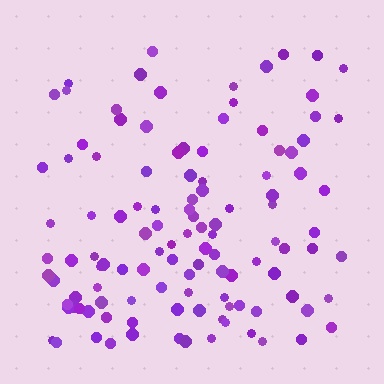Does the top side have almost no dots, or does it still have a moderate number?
Still a moderate number, just noticeably fewer than the bottom.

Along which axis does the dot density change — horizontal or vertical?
Vertical.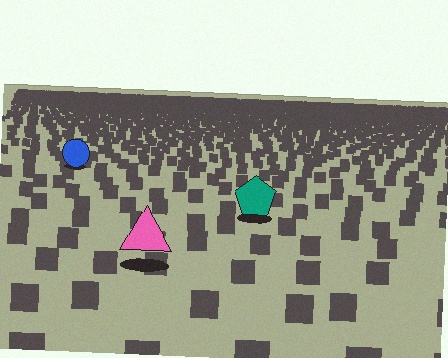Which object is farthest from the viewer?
The blue circle is farthest from the viewer. It appears smaller and the ground texture around it is denser.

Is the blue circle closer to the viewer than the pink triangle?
No. The pink triangle is closer — you can tell from the texture gradient: the ground texture is coarser near it.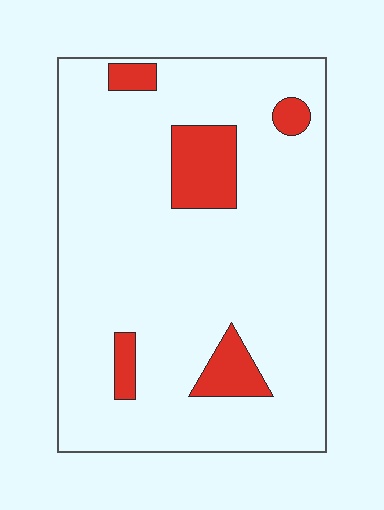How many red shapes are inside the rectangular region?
5.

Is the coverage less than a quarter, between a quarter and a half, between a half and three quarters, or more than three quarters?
Less than a quarter.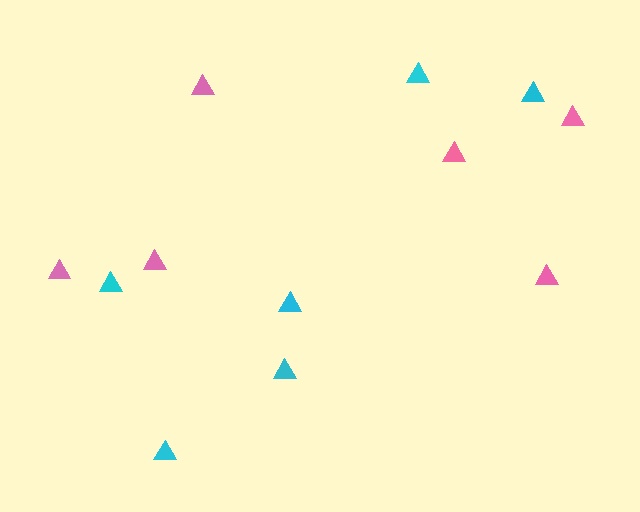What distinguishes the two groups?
There are 2 groups: one group of pink triangles (6) and one group of cyan triangles (6).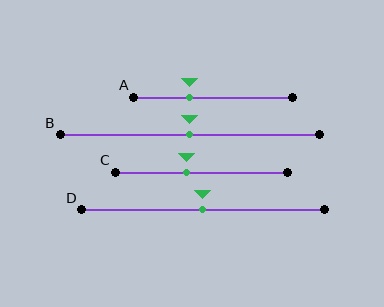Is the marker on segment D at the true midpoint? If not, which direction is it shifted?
Yes, the marker on segment D is at the true midpoint.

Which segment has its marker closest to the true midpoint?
Segment B has its marker closest to the true midpoint.